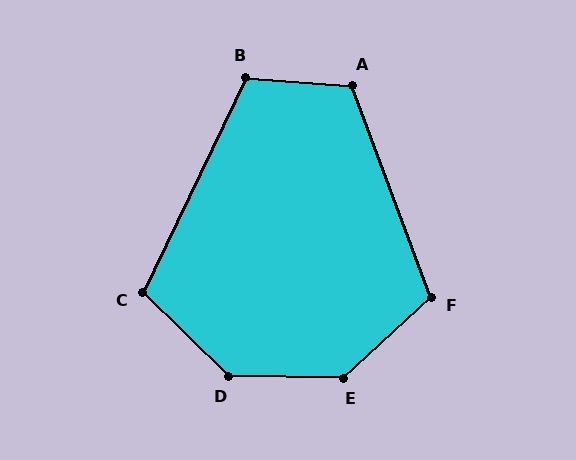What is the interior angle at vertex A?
Approximately 115 degrees (obtuse).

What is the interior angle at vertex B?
Approximately 111 degrees (obtuse).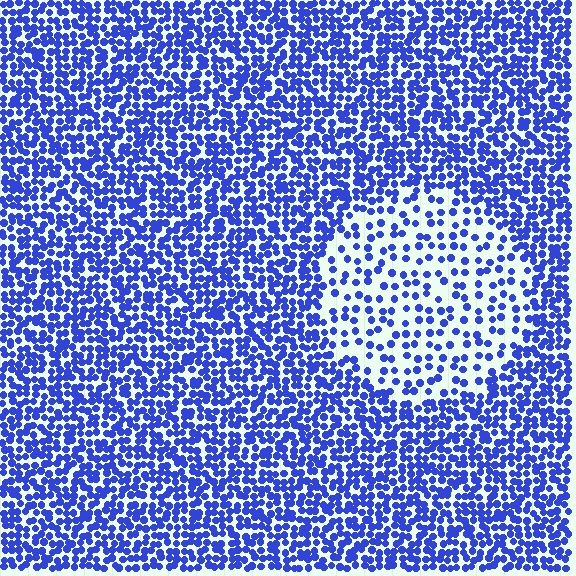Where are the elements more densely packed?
The elements are more densely packed outside the circle boundary.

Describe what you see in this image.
The image contains small blue elements arranged at two different densities. A circle-shaped region is visible where the elements are less densely packed than the surrounding area.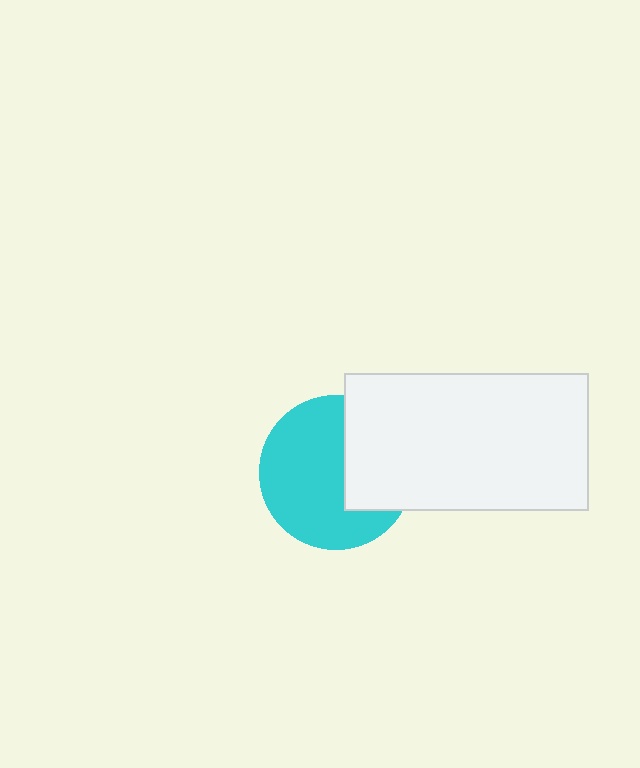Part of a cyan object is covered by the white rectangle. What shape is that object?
It is a circle.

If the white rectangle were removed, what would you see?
You would see the complete cyan circle.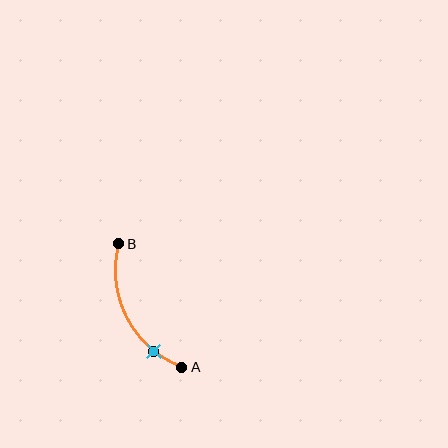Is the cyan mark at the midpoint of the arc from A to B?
No. The cyan mark lies on the arc but is closer to endpoint A. The arc midpoint would be at the point on the curve equidistant along the arc from both A and B.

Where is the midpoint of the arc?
The arc midpoint is the point on the curve farthest from the straight line joining A and B. It sits to the left of that line.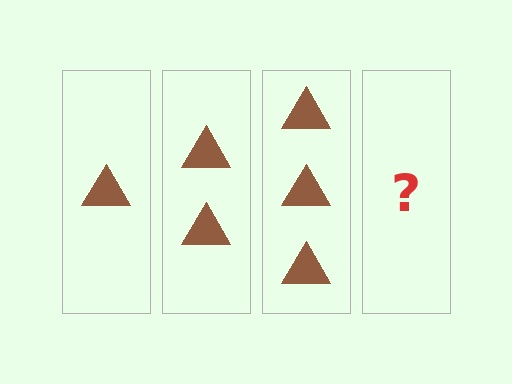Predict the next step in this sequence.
The next step is 4 triangles.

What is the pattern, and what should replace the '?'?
The pattern is that each step adds one more triangle. The '?' should be 4 triangles.